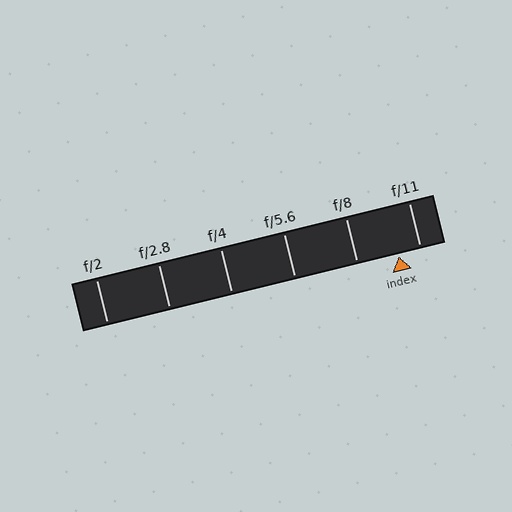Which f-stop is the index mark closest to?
The index mark is closest to f/11.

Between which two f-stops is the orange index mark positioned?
The index mark is between f/8 and f/11.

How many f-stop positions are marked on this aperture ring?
There are 6 f-stop positions marked.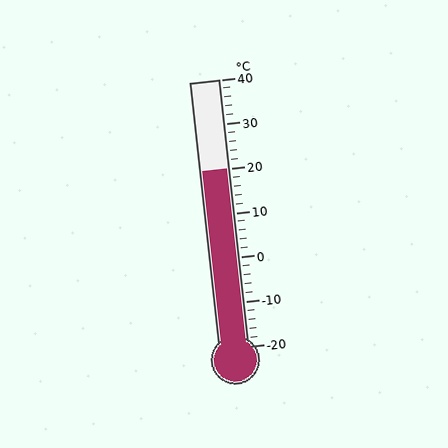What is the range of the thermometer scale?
The thermometer scale ranges from -20°C to 40°C.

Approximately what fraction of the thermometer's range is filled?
The thermometer is filled to approximately 65% of its range.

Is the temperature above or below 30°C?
The temperature is below 30°C.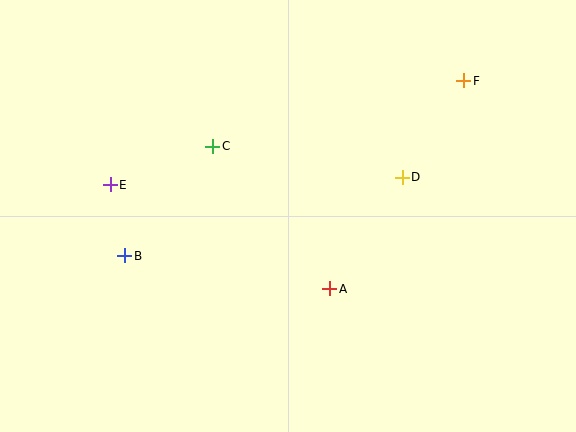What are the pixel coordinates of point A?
Point A is at (330, 289).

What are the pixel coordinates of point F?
Point F is at (464, 81).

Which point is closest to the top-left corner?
Point E is closest to the top-left corner.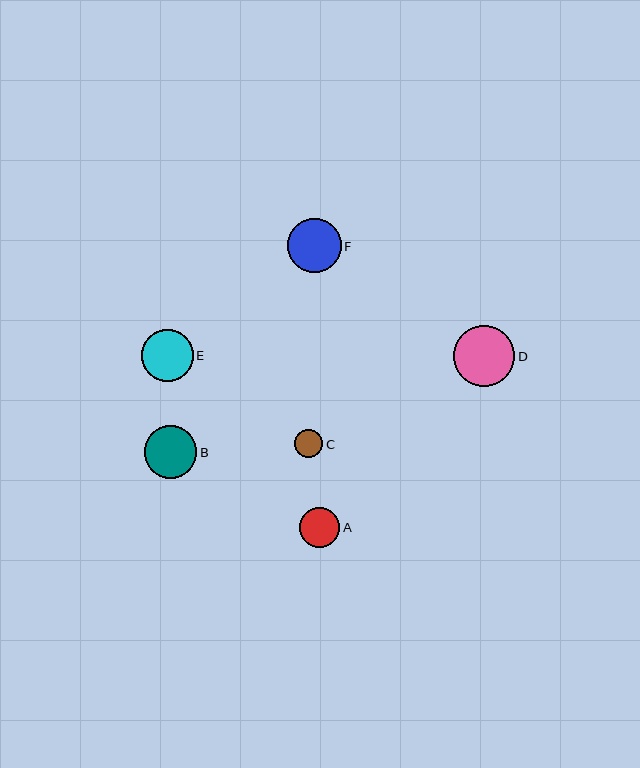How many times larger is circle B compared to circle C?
Circle B is approximately 1.9 times the size of circle C.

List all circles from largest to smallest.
From largest to smallest: D, F, B, E, A, C.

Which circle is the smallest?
Circle C is the smallest with a size of approximately 28 pixels.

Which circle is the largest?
Circle D is the largest with a size of approximately 61 pixels.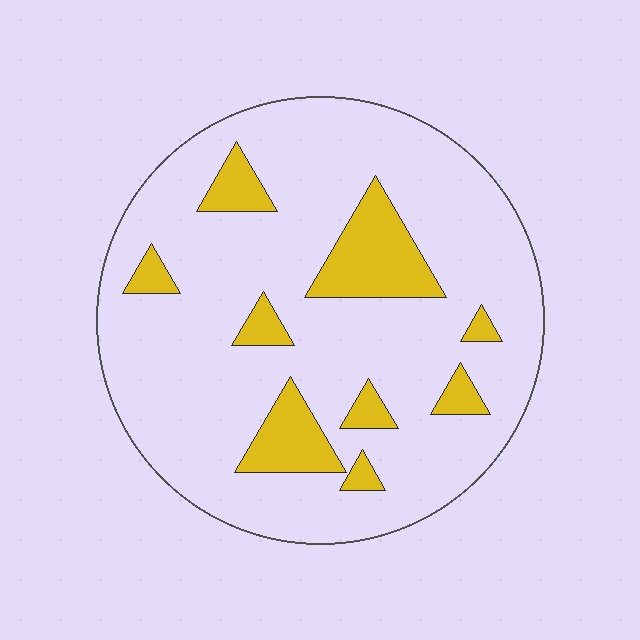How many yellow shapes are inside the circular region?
9.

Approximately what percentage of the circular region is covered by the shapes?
Approximately 15%.